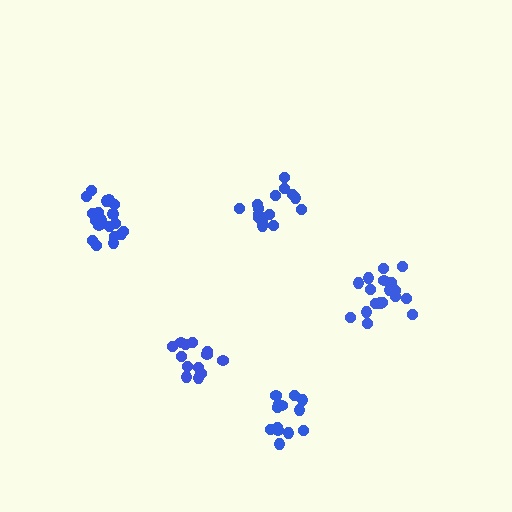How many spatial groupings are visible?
There are 5 spatial groupings.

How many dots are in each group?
Group 1: 13 dots, Group 2: 19 dots, Group 3: 16 dots, Group 4: 13 dots, Group 5: 19 dots (80 total).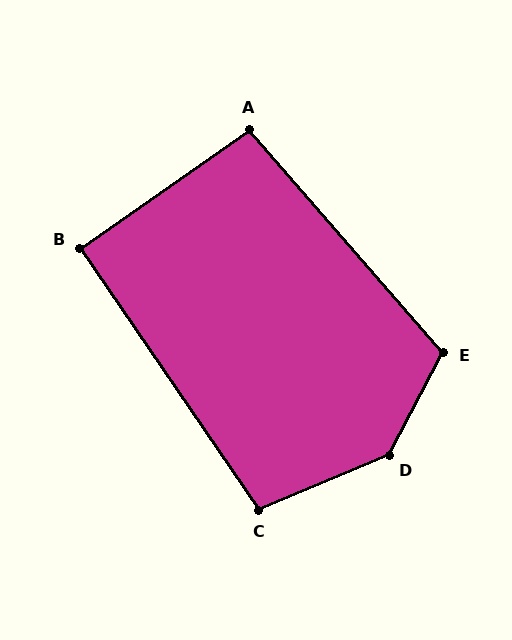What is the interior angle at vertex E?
Approximately 111 degrees (obtuse).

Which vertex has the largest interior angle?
D, at approximately 140 degrees.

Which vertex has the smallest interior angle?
B, at approximately 91 degrees.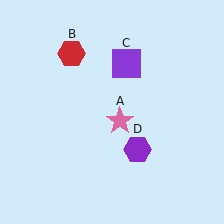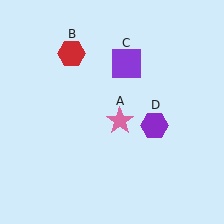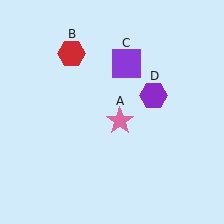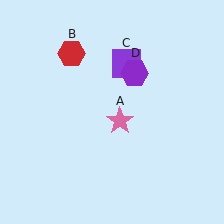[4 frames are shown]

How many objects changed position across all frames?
1 object changed position: purple hexagon (object D).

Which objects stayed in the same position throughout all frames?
Pink star (object A) and red hexagon (object B) and purple square (object C) remained stationary.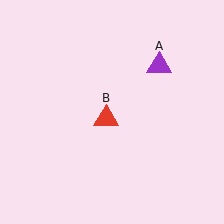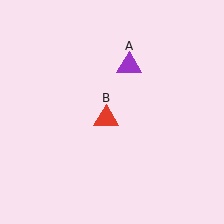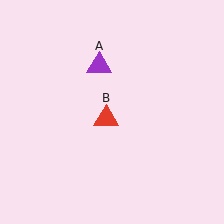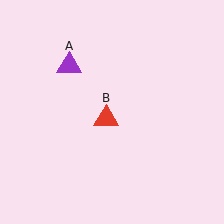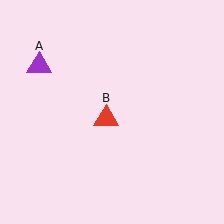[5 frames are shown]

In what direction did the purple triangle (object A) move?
The purple triangle (object A) moved left.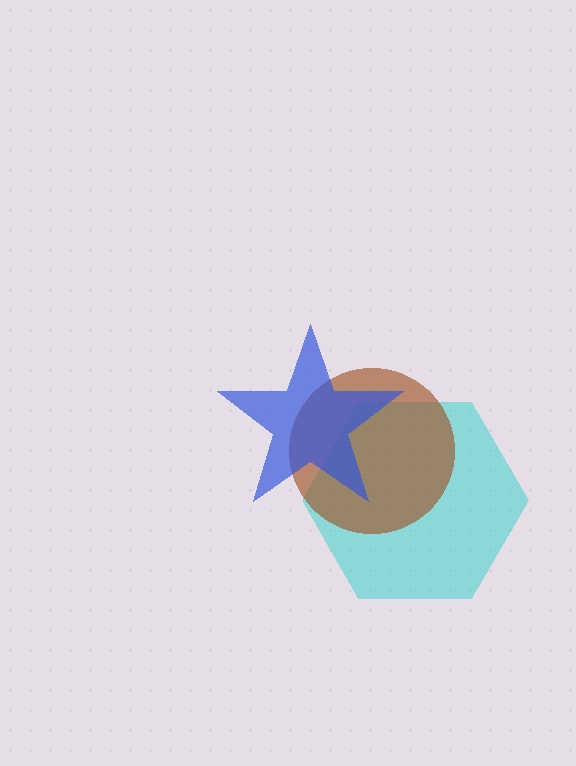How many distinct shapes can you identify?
There are 3 distinct shapes: a cyan hexagon, a brown circle, a blue star.